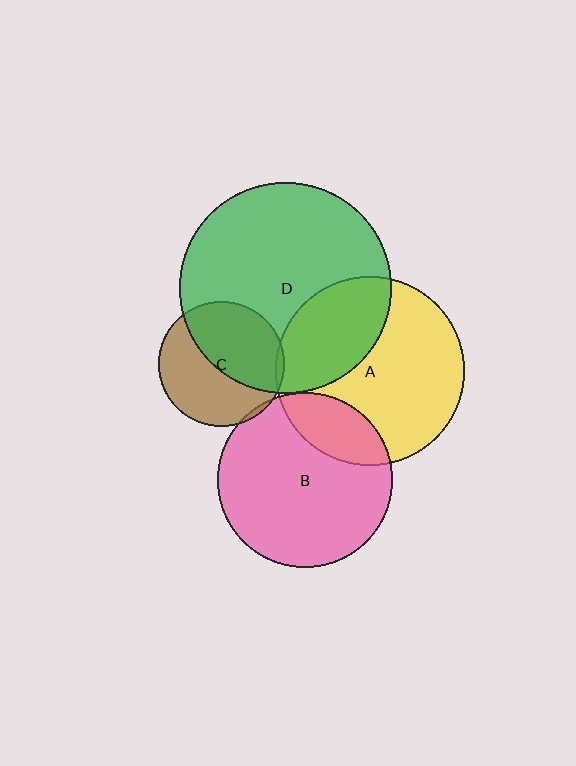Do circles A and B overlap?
Yes.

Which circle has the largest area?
Circle D (green).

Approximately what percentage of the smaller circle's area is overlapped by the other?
Approximately 20%.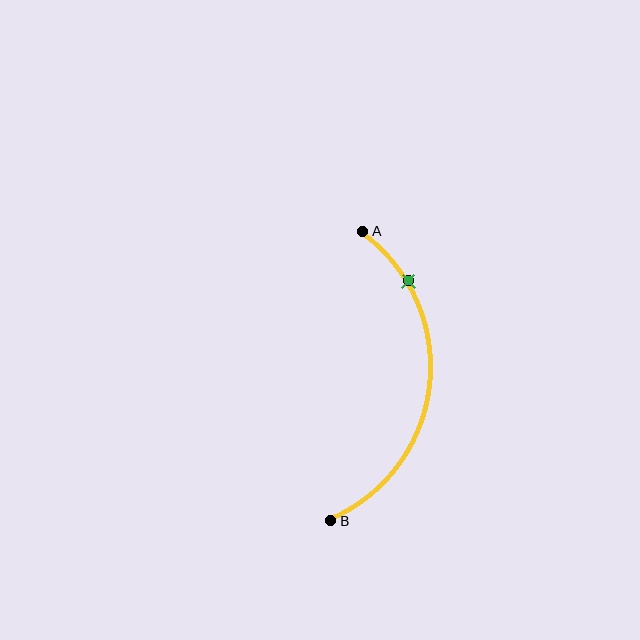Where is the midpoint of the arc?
The arc midpoint is the point on the curve farthest from the straight line joining A and B. It sits to the right of that line.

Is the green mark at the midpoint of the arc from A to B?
No. The green mark lies on the arc but is closer to endpoint A. The arc midpoint would be at the point on the curve equidistant along the arc from both A and B.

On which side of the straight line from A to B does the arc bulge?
The arc bulges to the right of the straight line connecting A and B.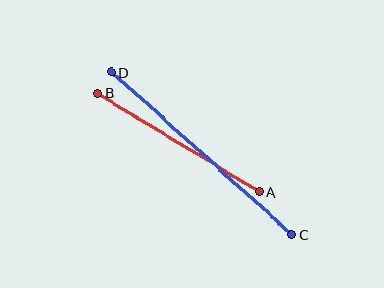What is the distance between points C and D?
The distance is approximately 243 pixels.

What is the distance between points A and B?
The distance is approximately 189 pixels.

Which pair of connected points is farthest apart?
Points C and D are farthest apart.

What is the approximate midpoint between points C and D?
The midpoint is at approximately (202, 154) pixels.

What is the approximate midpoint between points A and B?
The midpoint is at approximately (178, 143) pixels.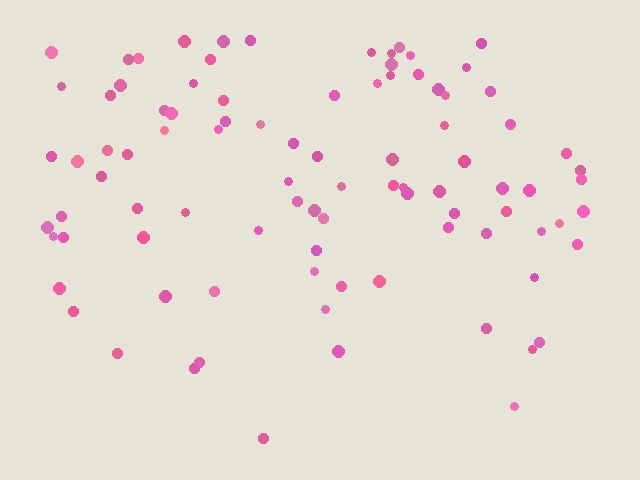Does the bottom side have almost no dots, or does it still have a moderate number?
Still a moderate number, just noticeably fewer than the top.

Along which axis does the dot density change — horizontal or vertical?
Vertical.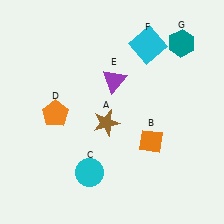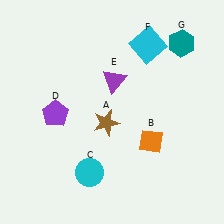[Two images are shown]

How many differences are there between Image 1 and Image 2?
There is 1 difference between the two images.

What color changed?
The pentagon (D) changed from orange in Image 1 to purple in Image 2.